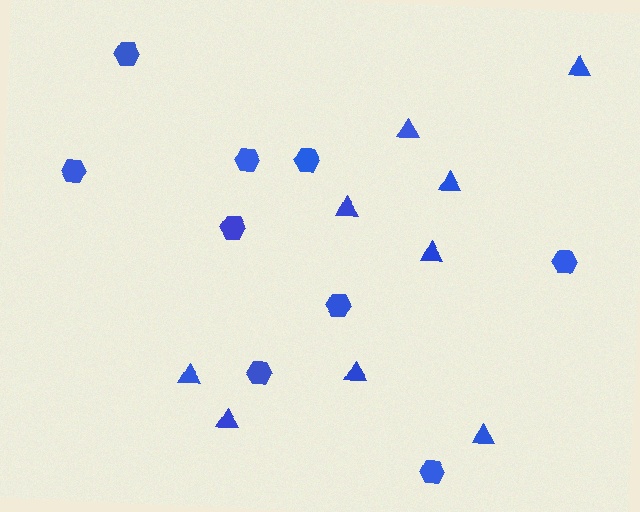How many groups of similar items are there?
There are 2 groups: one group of hexagons (9) and one group of triangles (9).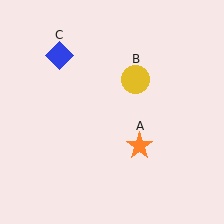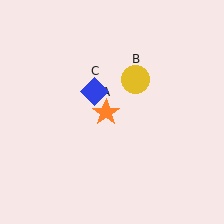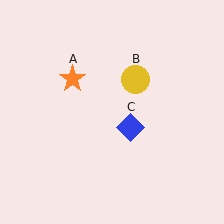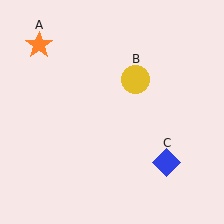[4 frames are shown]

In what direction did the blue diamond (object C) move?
The blue diamond (object C) moved down and to the right.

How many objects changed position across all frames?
2 objects changed position: orange star (object A), blue diamond (object C).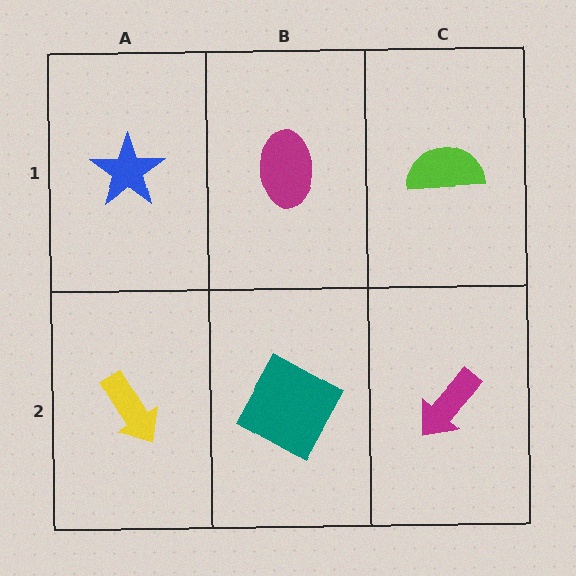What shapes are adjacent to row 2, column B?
A magenta ellipse (row 1, column B), a yellow arrow (row 2, column A), a magenta arrow (row 2, column C).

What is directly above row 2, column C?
A lime semicircle.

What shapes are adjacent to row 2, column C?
A lime semicircle (row 1, column C), a teal square (row 2, column B).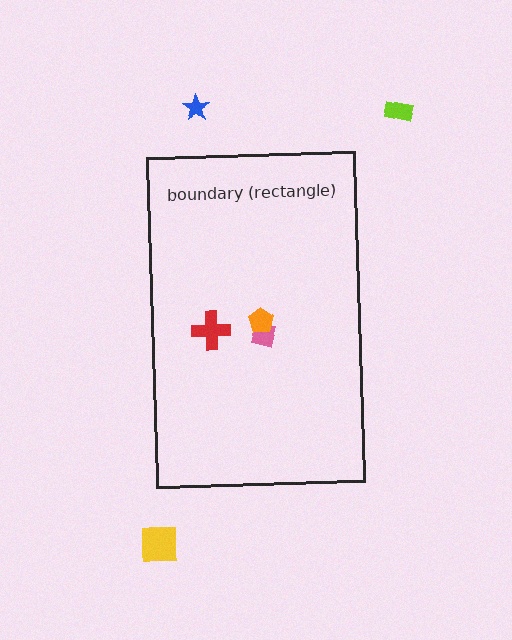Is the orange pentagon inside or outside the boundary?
Inside.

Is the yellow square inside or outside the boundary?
Outside.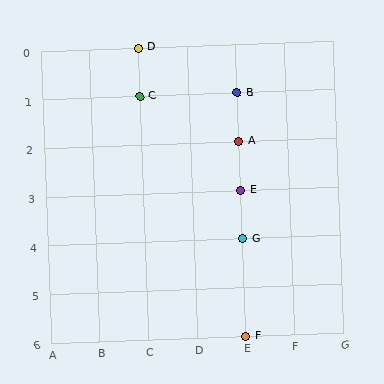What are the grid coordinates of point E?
Point E is at grid coordinates (E, 3).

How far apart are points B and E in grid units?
Points B and E are 2 rows apart.